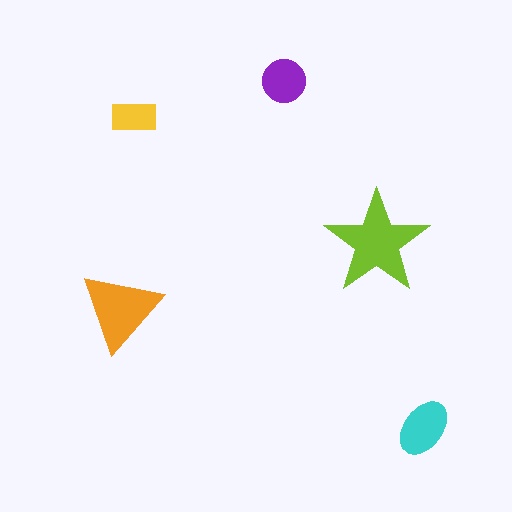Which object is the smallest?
The yellow rectangle.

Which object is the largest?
The lime star.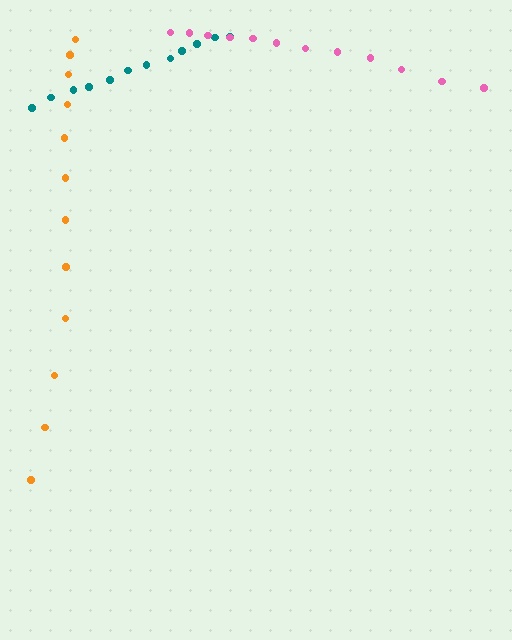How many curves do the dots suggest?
There are 3 distinct paths.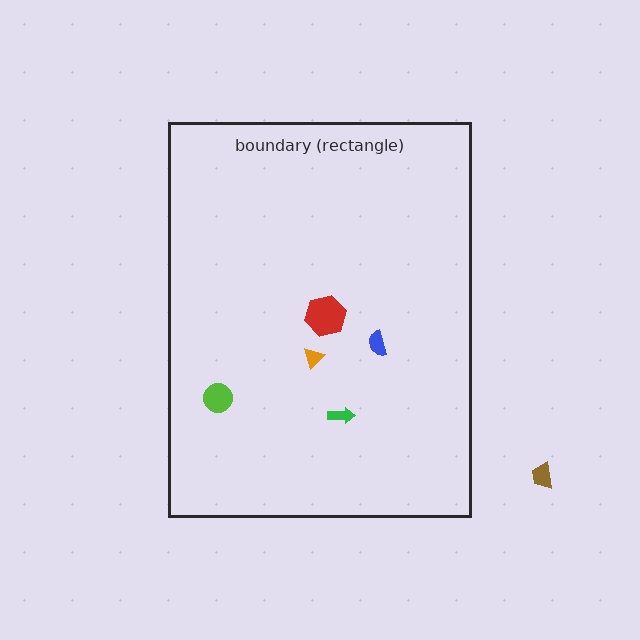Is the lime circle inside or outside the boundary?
Inside.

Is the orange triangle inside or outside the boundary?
Inside.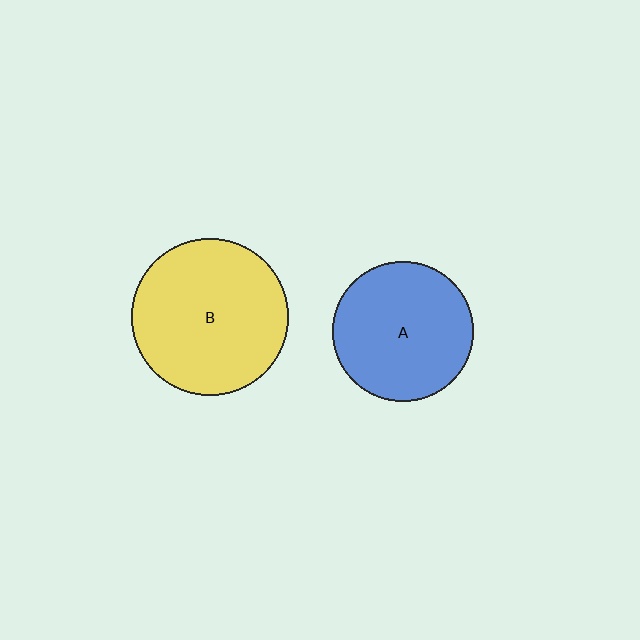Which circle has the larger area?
Circle B (yellow).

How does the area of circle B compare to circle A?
Approximately 1.3 times.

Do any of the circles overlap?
No, none of the circles overlap.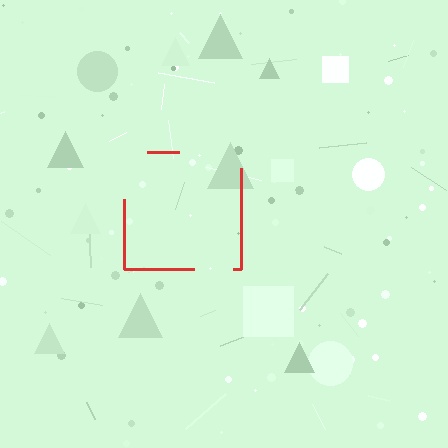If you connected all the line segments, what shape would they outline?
They would outline a square.